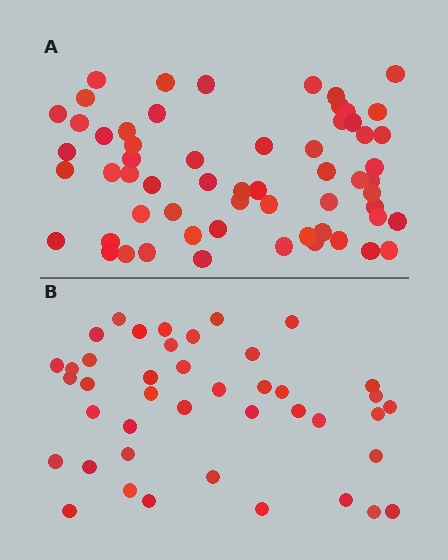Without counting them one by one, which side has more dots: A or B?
Region A (the top region) has more dots.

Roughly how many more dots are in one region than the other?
Region A has approximately 20 more dots than region B.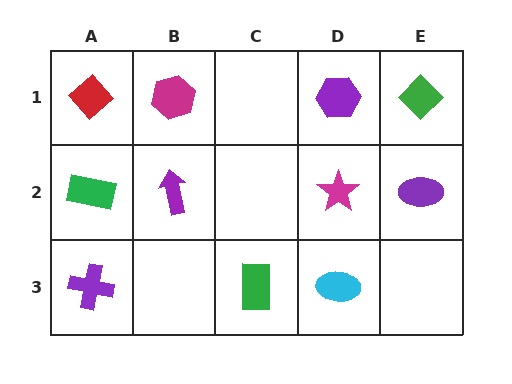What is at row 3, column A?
A purple cross.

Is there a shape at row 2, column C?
No, that cell is empty.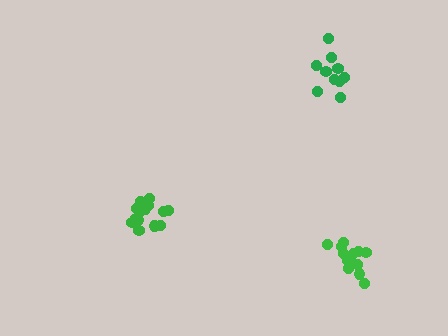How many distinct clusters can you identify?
There are 3 distinct clusters.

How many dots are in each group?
Group 1: 15 dots, Group 2: 10 dots, Group 3: 14 dots (39 total).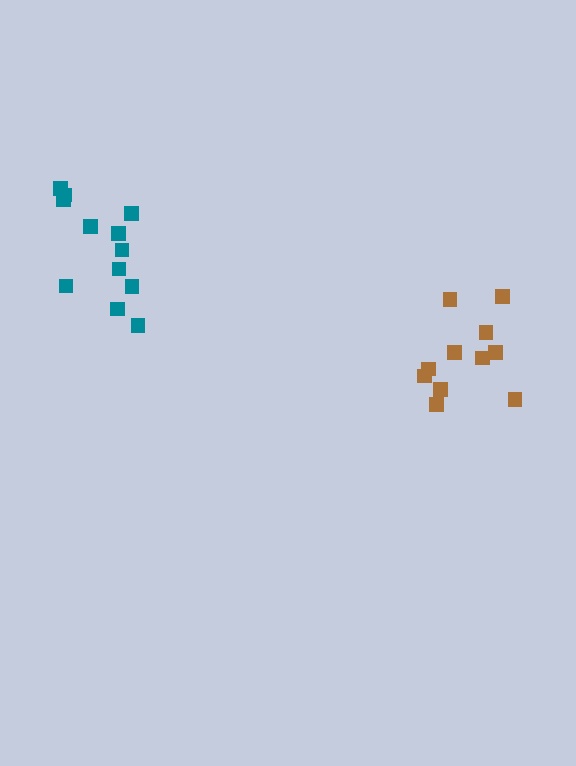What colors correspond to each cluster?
The clusters are colored: brown, teal.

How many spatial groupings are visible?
There are 2 spatial groupings.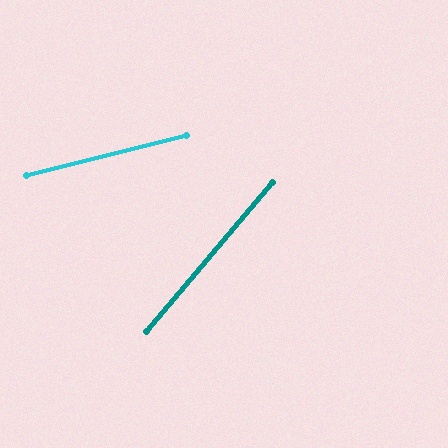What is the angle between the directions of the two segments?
Approximately 36 degrees.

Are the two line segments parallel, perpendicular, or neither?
Neither parallel nor perpendicular — they differ by about 36°.